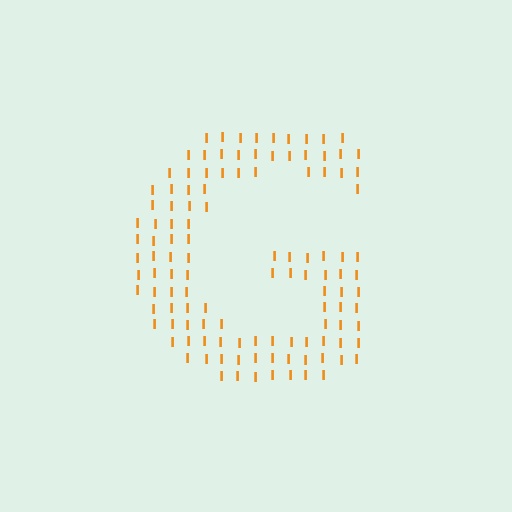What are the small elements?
The small elements are letter I's.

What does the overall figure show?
The overall figure shows the letter G.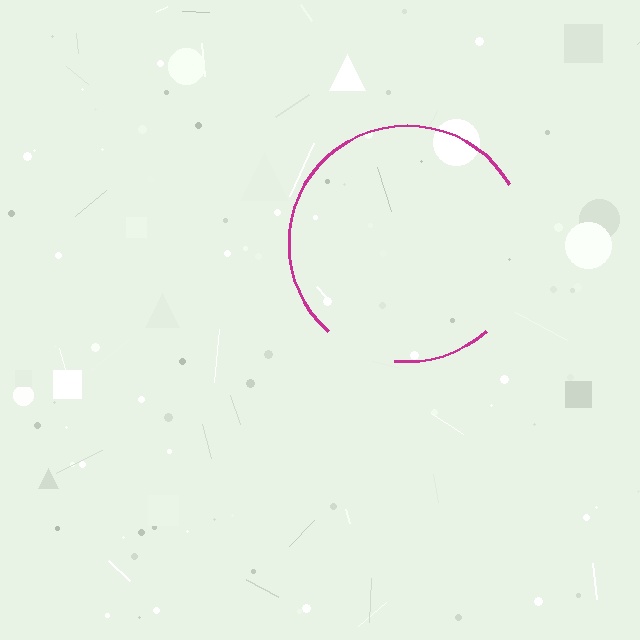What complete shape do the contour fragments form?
The contour fragments form a circle.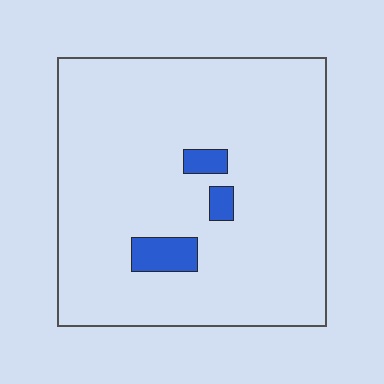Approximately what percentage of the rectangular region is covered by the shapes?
Approximately 5%.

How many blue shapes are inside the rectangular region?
3.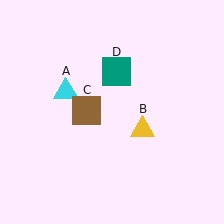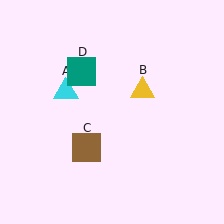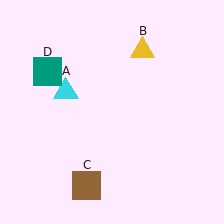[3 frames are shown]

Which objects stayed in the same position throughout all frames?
Cyan triangle (object A) remained stationary.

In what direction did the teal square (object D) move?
The teal square (object D) moved left.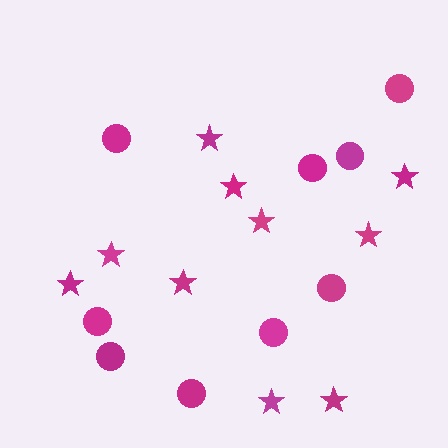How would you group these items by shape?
There are 2 groups: one group of circles (9) and one group of stars (10).